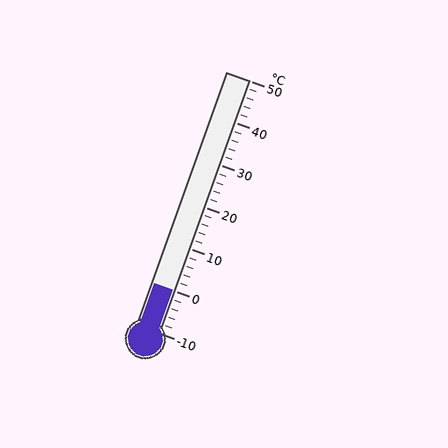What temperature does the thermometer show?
The thermometer shows approximately 0°C.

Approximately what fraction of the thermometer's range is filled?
The thermometer is filled to approximately 15% of its range.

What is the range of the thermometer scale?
The thermometer scale ranges from -10°C to 50°C.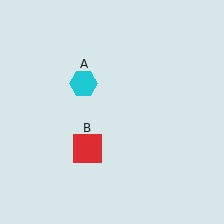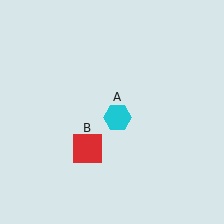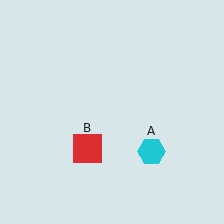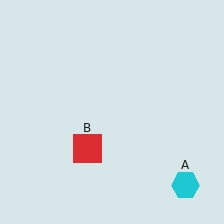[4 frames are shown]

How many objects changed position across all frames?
1 object changed position: cyan hexagon (object A).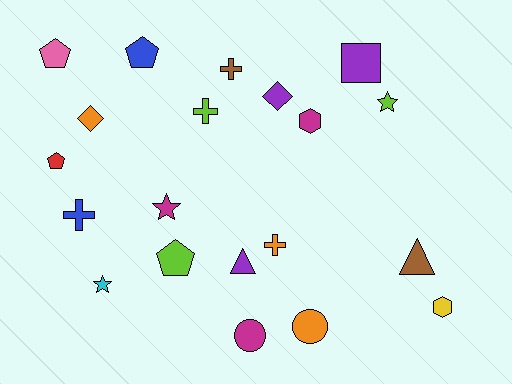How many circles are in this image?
There are 2 circles.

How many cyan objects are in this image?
There is 1 cyan object.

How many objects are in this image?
There are 20 objects.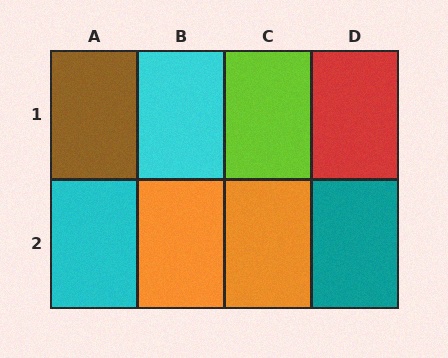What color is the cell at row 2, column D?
Teal.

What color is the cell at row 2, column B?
Orange.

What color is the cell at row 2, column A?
Cyan.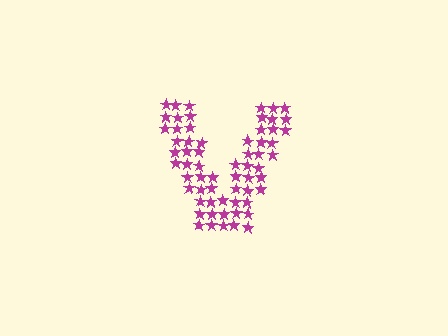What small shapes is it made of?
It is made of small stars.